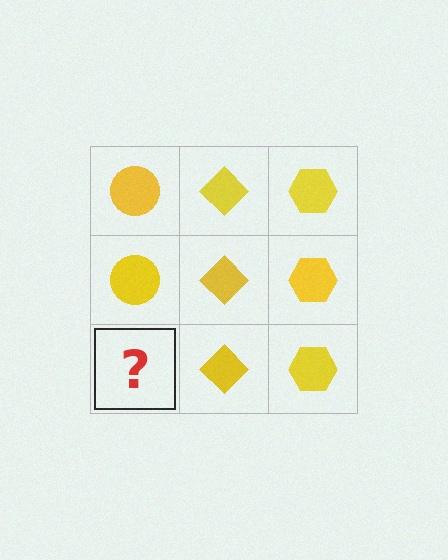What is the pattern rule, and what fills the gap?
The rule is that each column has a consistent shape. The gap should be filled with a yellow circle.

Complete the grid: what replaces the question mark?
The question mark should be replaced with a yellow circle.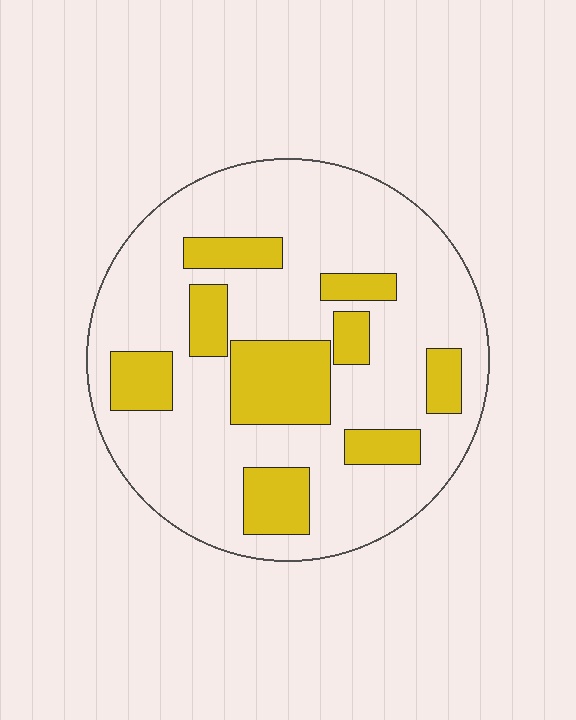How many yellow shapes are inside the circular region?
9.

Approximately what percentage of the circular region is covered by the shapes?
Approximately 25%.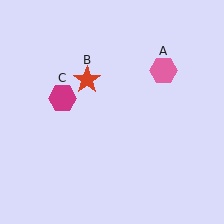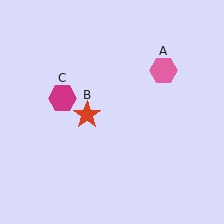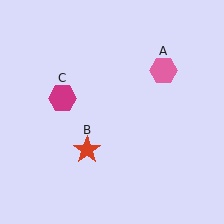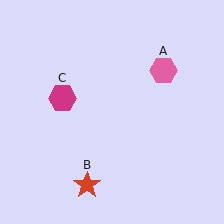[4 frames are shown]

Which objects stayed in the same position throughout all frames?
Pink hexagon (object A) and magenta hexagon (object C) remained stationary.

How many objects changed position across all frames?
1 object changed position: red star (object B).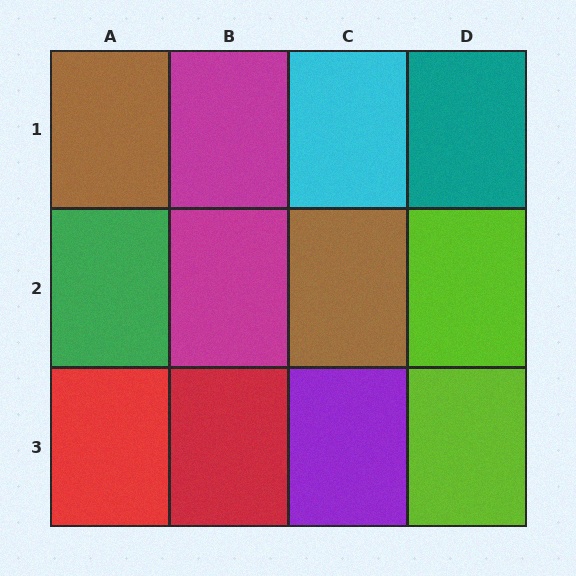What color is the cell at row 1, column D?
Teal.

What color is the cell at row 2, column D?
Lime.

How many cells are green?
1 cell is green.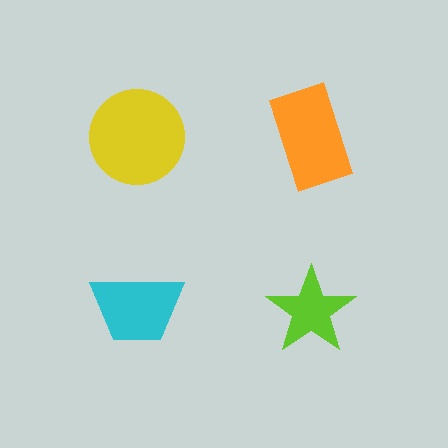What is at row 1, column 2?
An orange rectangle.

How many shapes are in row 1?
2 shapes.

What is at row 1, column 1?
A yellow circle.